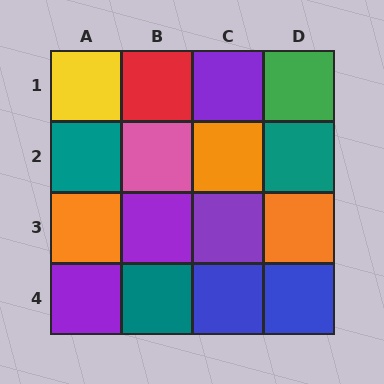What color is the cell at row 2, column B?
Pink.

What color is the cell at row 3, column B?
Purple.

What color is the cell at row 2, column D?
Teal.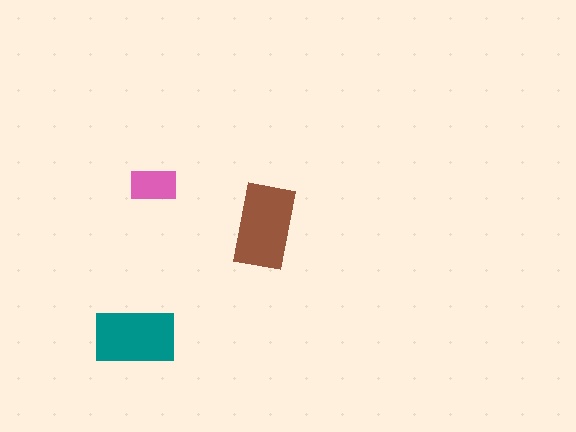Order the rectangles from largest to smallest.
the brown one, the teal one, the pink one.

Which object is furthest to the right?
The brown rectangle is rightmost.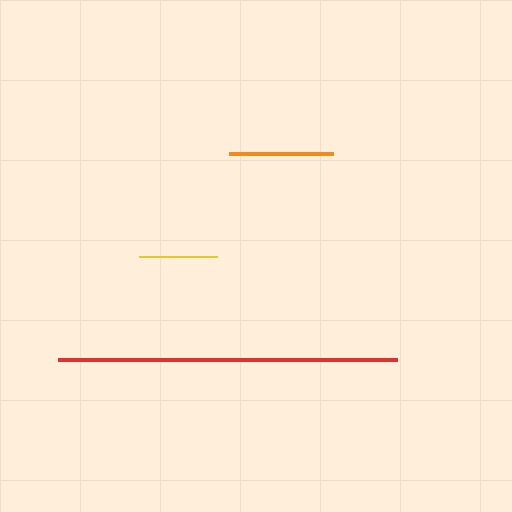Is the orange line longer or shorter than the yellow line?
The orange line is longer than the yellow line.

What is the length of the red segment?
The red segment is approximately 339 pixels long.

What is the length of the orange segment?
The orange segment is approximately 105 pixels long.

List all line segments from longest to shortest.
From longest to shortest: red, orange, yellow.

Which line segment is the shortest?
The yellow line is the shortest at approximately 78 pixels.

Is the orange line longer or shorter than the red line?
The red line is longer than the orange line.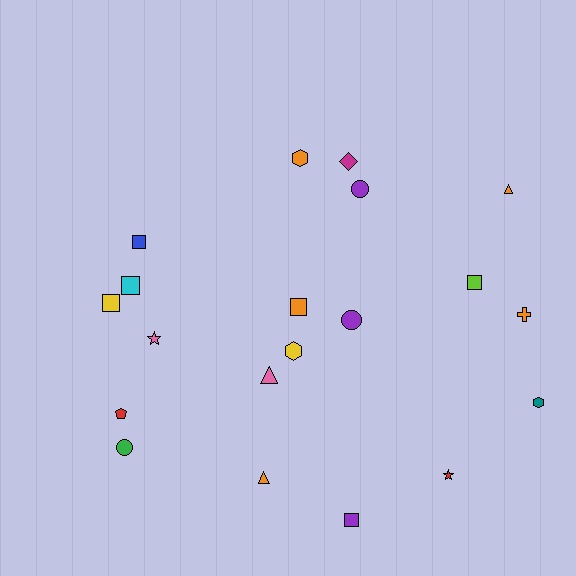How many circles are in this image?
There are 3 circles.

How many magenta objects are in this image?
There is 1 magenta object.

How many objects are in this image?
There are 20 objects.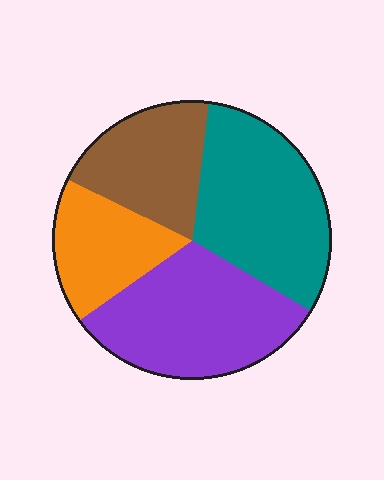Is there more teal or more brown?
Teal.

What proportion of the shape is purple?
Purple covers about 30% of the shape.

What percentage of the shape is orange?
Orange covers 17% of the shape.